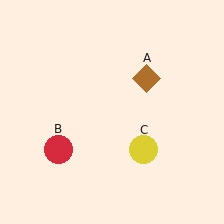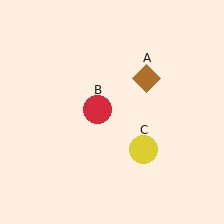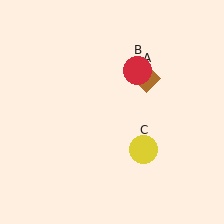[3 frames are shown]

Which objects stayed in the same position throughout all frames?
Brown diamond (object A) and yellow circle (object C) remained stationary.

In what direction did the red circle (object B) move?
The red circle (object B) moved up and to the right.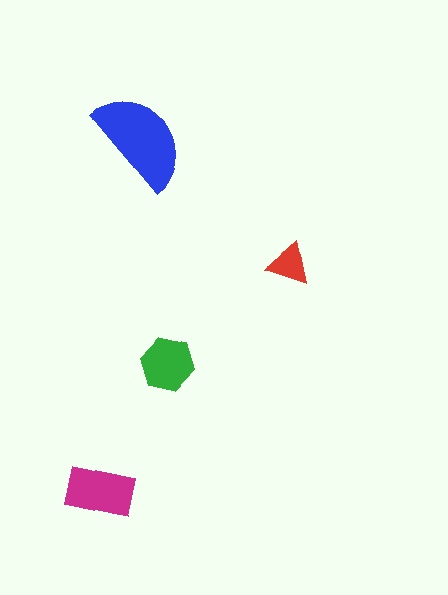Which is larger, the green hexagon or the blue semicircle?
The blue semicircle.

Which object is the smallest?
The red triangle.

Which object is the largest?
The blue semicircle.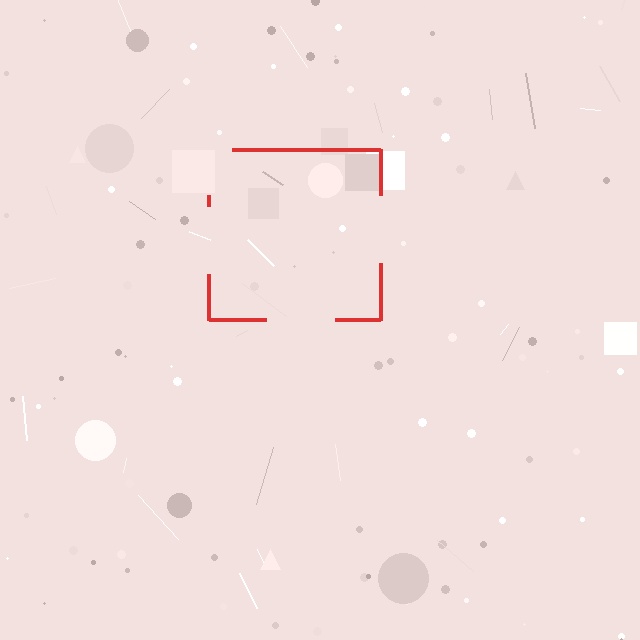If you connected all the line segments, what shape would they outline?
They would outline a square.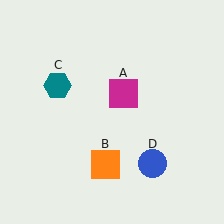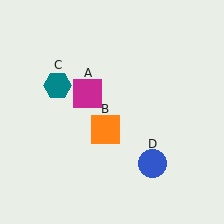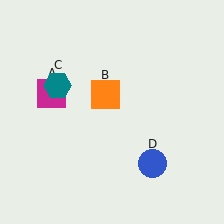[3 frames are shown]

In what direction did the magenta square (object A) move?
The magenta square (object A) moved left.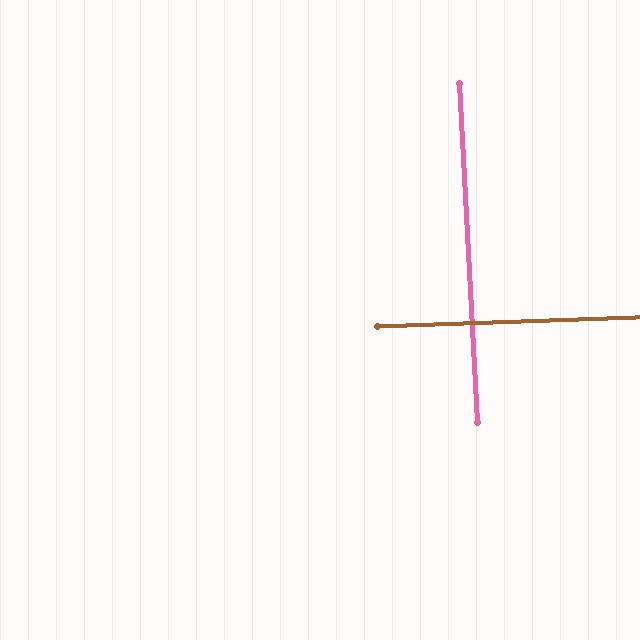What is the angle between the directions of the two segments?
Approximately 89 degrees.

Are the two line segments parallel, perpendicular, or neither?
Perpendicular — they meet at approximately 89°.